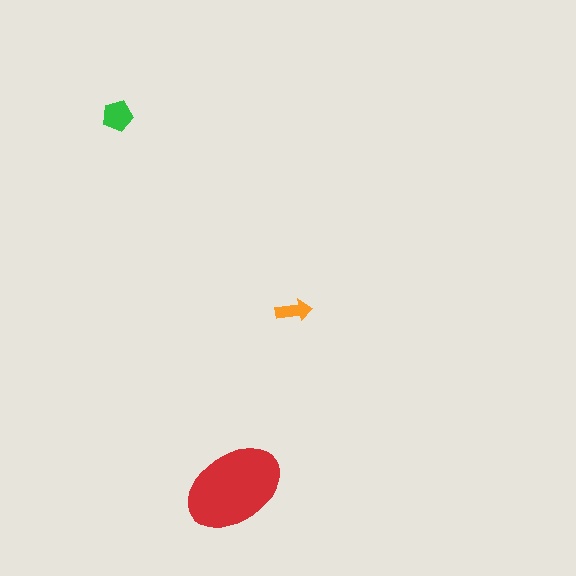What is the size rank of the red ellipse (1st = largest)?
1st.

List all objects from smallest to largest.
The orange arrow, the green pentagon, the red ellipse.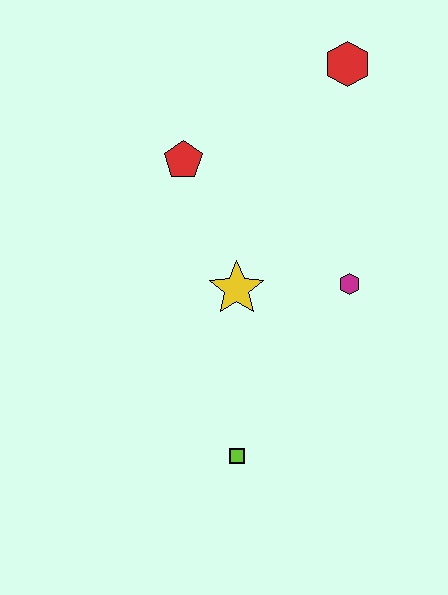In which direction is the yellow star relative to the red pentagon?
The yellow star is below the red pentagon.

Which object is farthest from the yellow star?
The red hexagon is farthest from the yellow star.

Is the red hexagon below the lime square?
No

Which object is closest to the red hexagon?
The red pentagon is closest to the red hexagon.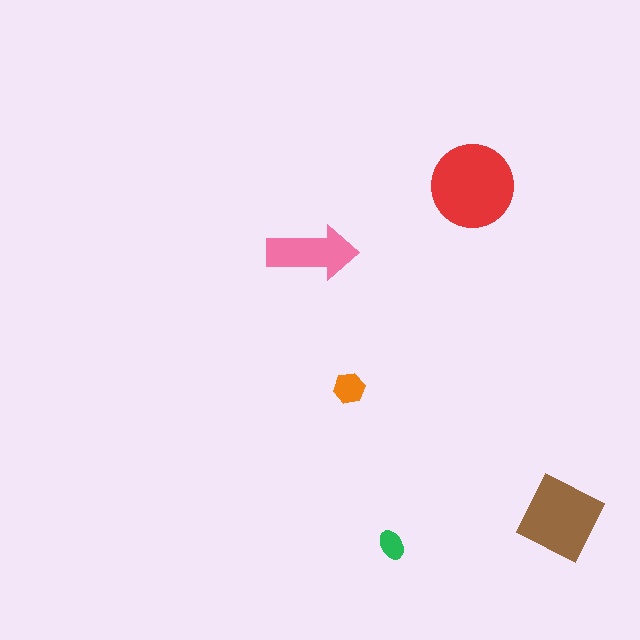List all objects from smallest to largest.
The green ellipse, the orange hexagon, the pink arrow, the brown diamond, the red circle.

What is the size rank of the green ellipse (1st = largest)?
5th.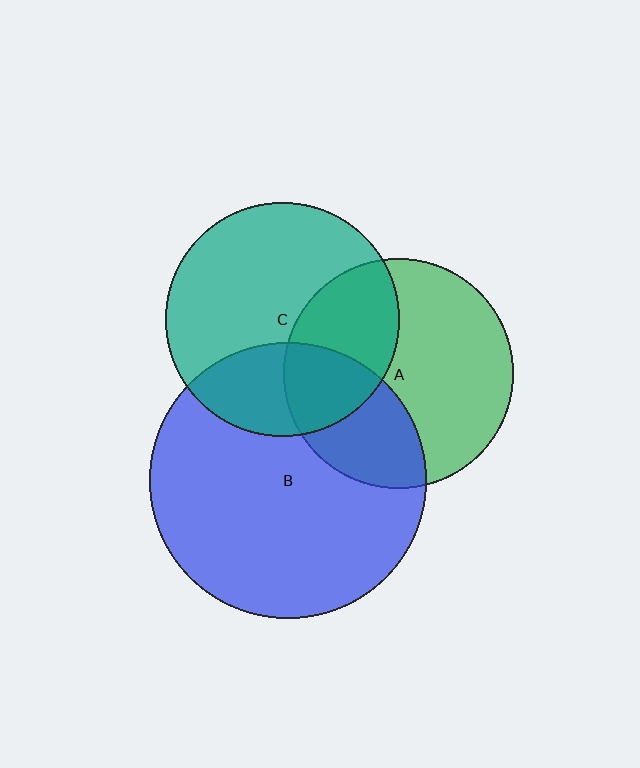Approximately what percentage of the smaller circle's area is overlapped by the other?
Approximately 30%.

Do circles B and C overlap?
Yes.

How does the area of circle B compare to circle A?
Approximately 1.4 times.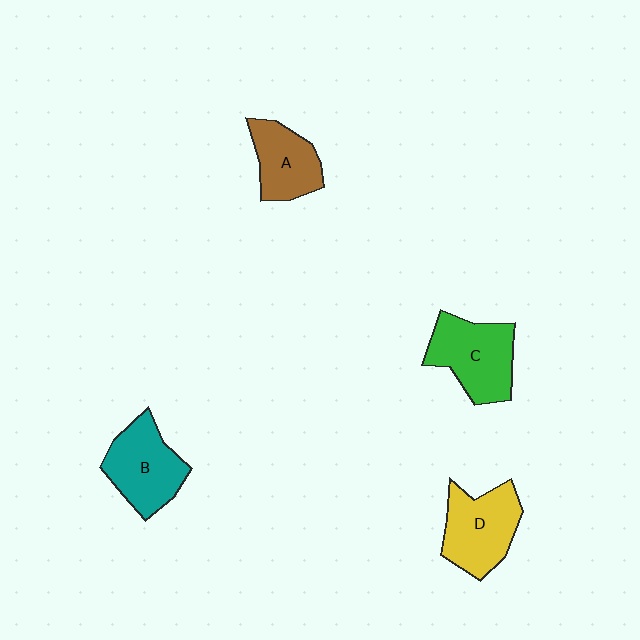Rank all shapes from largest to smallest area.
From largest to smallest: C (green), D (yellow), B (teal), A (brown).